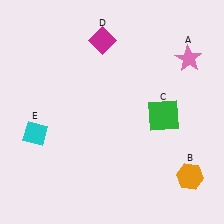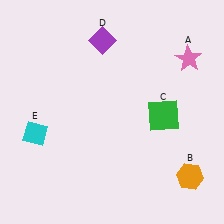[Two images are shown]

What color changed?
The diamond (D) changed from magenta in Image 1 to purple in Image 2.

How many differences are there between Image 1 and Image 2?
There is 1 difference between the two images.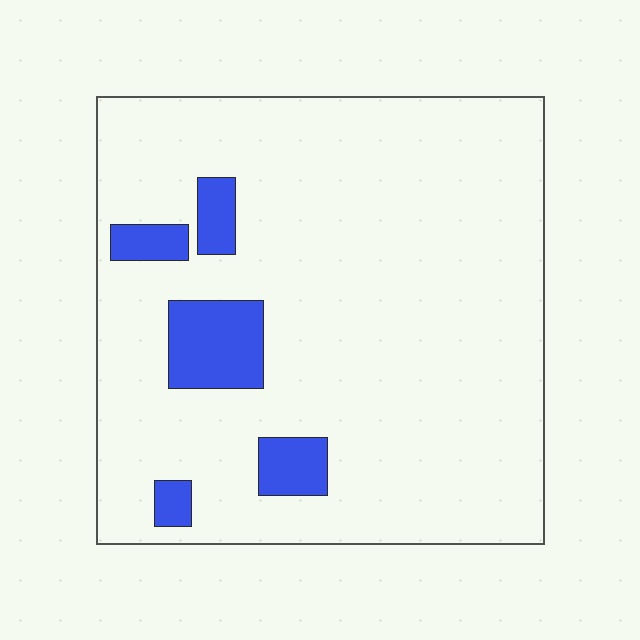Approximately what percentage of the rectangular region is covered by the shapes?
Approximately 10%.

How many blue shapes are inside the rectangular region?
5.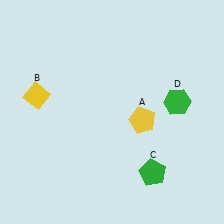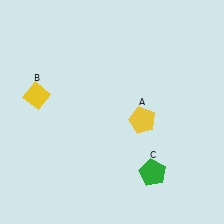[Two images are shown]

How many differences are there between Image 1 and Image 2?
There is 1 difference between the two images.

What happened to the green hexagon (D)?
The green hexagon (D) was removed in Image 2. It was in the top-right area of Image 1.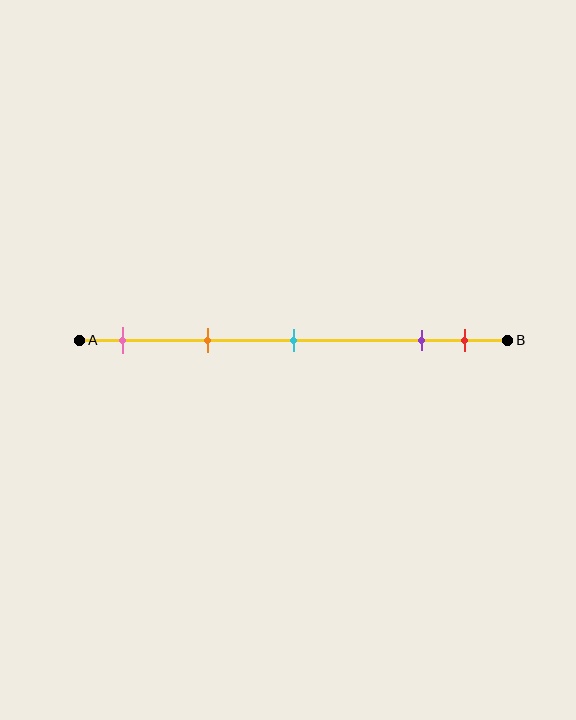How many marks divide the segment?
There are 5 marks dividing the segment.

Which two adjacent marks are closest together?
The purple and red marks are the closest adjacent pair.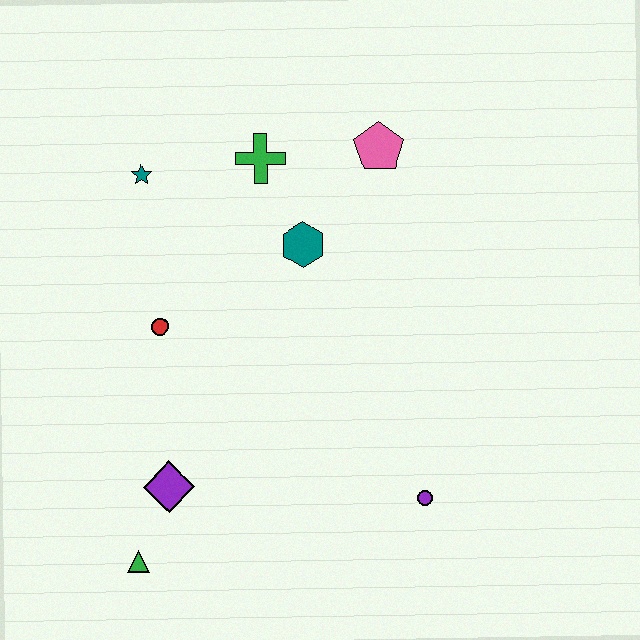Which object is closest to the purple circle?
The purple diamond is closest to the purple circle.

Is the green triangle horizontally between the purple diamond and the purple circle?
No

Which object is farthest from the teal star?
The purple circle is farthest from the teal star.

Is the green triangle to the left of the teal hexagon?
Yes